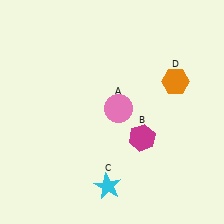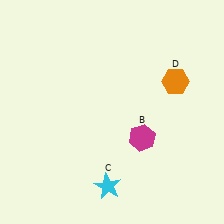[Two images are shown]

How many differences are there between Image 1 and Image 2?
There is 1 difference between the two images.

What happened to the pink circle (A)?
The pink circle (A) was removed in Image 2. It was in the top-right area of Image 1.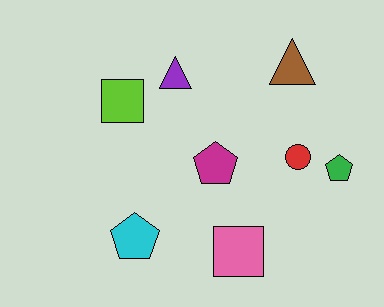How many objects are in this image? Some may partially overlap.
There are 8 objects.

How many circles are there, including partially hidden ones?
There is 1 circle.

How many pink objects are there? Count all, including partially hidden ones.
There is 1 pink object.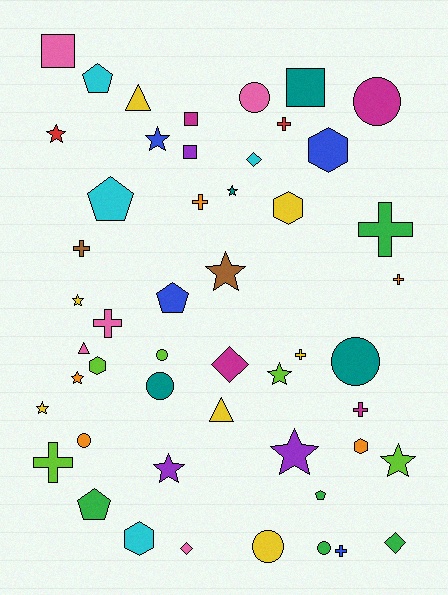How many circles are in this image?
There are 8 circles.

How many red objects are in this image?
There are 2 red objects.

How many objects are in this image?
There are 50 objects.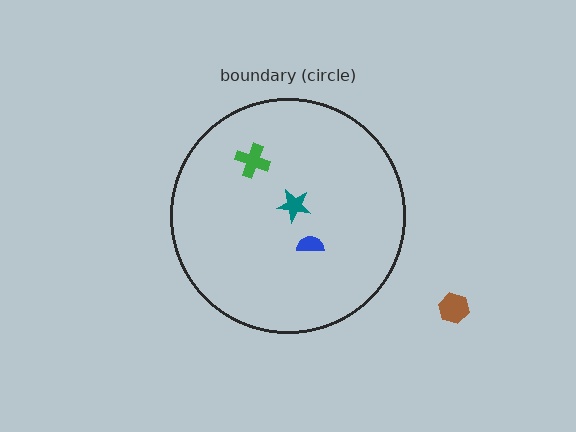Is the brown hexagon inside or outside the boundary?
Outside.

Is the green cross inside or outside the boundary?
Inside.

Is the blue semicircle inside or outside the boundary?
Inside.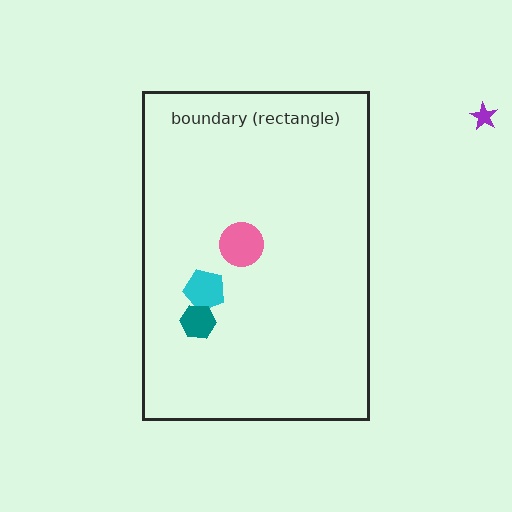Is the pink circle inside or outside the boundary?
Inside.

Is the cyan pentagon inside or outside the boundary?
Inside.